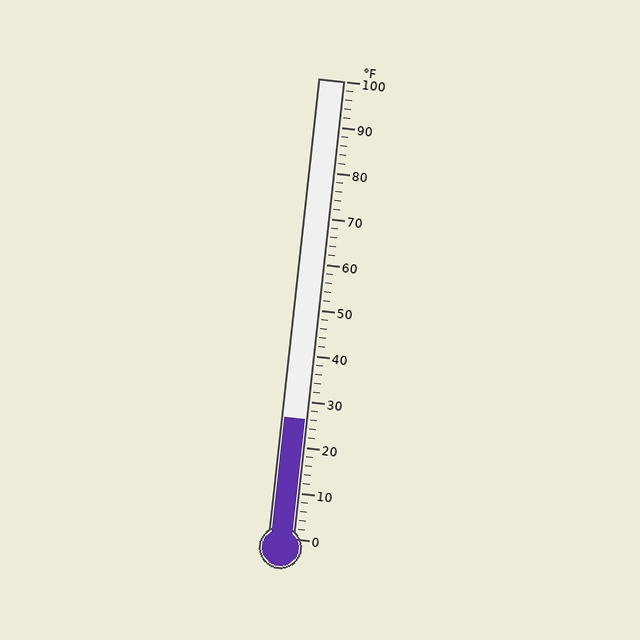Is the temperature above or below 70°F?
The temperature is below 70°F.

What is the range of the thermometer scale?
The thermometer scale ranges from 0°F to 100°F.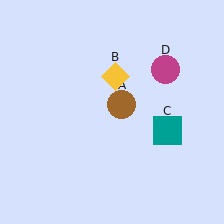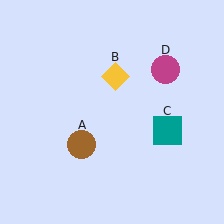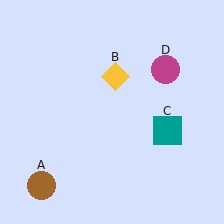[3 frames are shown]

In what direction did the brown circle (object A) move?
The brown circle (object A) moved down and to the left.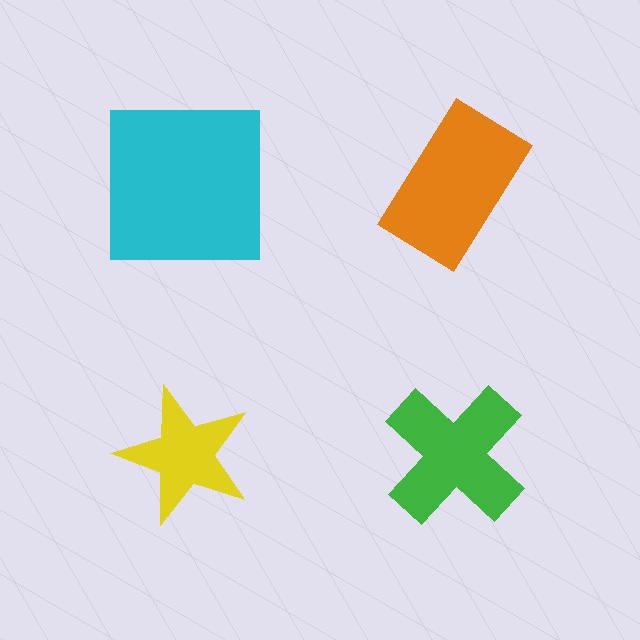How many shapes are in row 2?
2 shapes.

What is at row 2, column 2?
A green cross.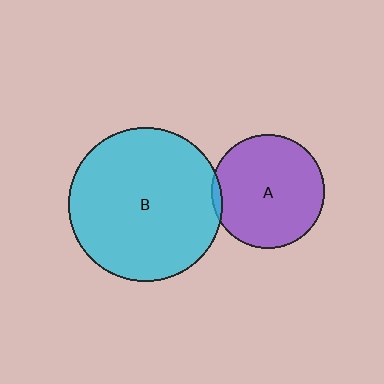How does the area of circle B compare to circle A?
Approximately 1.8 times.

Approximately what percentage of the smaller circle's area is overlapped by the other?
Approximately 5%.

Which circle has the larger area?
Circle B (cyan).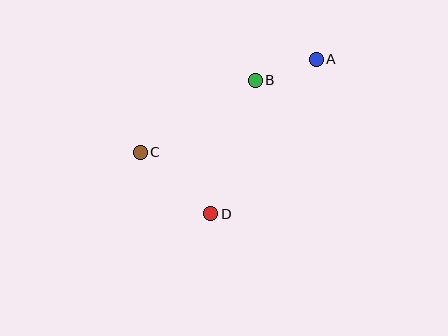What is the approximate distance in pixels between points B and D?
The distance between B and D is approximately 141 pixels.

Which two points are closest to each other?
Points A and B are closest to each other.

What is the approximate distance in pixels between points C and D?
The distance between C and D is approximately 93 pixels.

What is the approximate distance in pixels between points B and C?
The distance between B and C is approximately 136 pixels.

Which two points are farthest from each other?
Points A and C are farthest from each other.